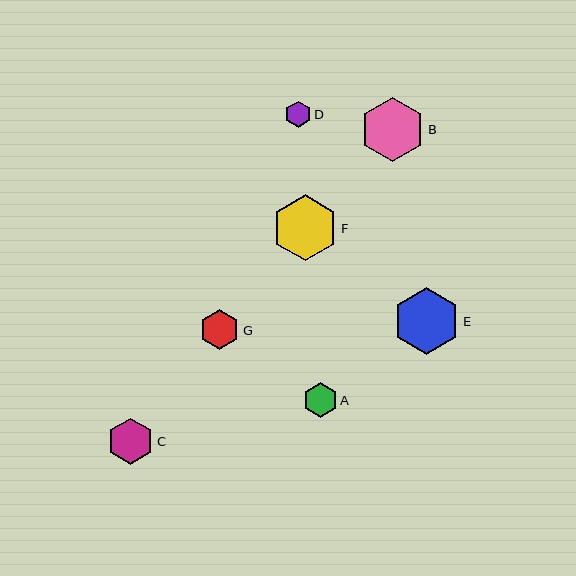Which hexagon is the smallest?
Hexagon D is the smallest with a size of approximately 26 pixels.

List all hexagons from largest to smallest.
From largest to smallest: E, F, B, C, G, A, D.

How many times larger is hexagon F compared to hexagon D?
Hexagon F is approximately 2.6 times the size of hexagon D.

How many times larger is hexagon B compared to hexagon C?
Hexagon B is approximately 1.4 times the size of hexagon C.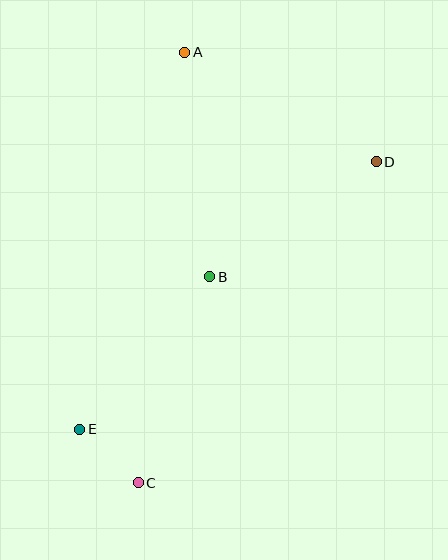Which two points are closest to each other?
Points C and E are closest to each other.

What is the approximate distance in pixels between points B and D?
The distance between B and D is approximately 202 pixels.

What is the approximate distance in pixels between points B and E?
The distance between B and E is approximately 200 pixels.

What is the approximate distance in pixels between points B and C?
The distance between B and C is approximately 218 pixels.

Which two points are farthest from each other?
Points A and C are farthest from each other.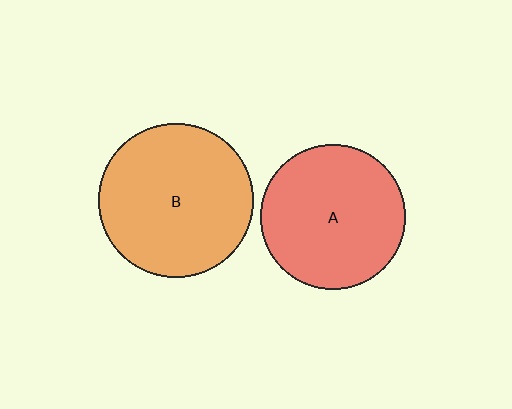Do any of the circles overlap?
No, none of the circles overlap.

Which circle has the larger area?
Circle B (orange).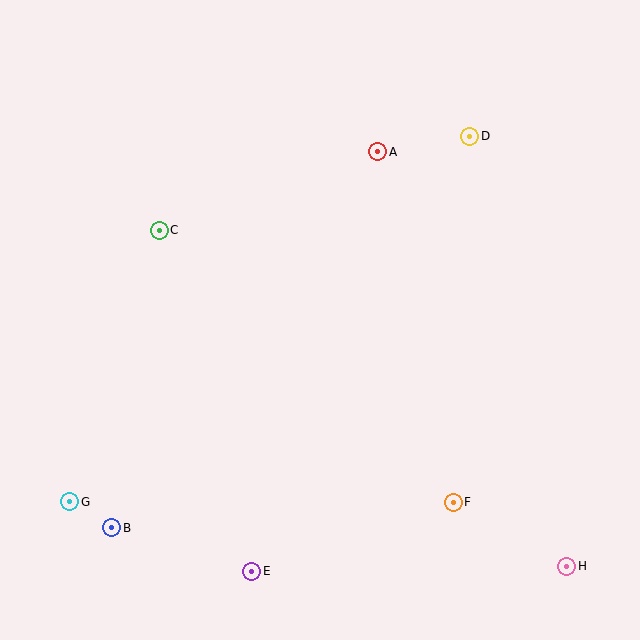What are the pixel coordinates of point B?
Point B is at (112, 528).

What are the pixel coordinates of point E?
Point E is at (252, 571).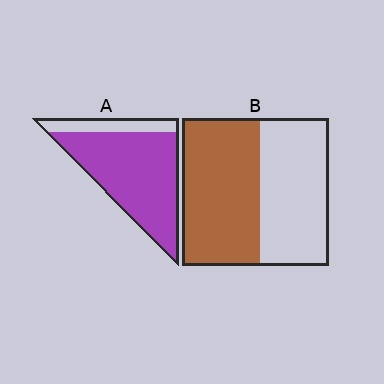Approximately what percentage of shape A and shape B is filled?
A is approximately 80% and B is approximately 55%.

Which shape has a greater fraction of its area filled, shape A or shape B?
Shape A.